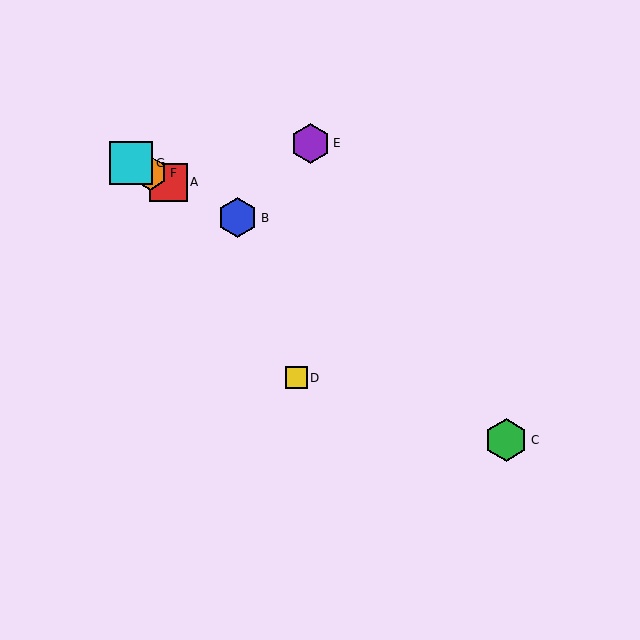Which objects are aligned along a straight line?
Objects A, B, F, G are aligned along a straight line.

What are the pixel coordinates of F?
Object F is at (150, 173).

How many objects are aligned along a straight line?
4 objects (A, B, F, G) are aligned along a straight line.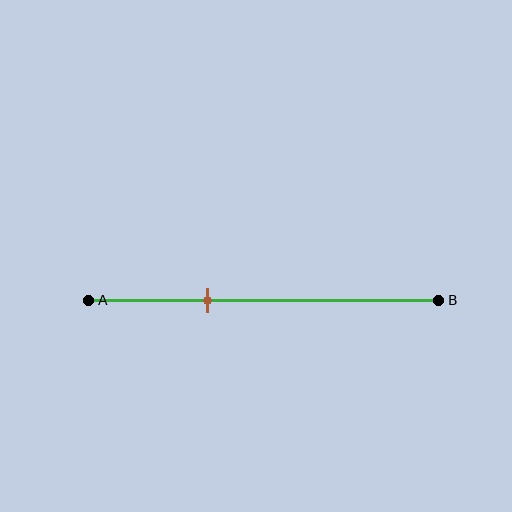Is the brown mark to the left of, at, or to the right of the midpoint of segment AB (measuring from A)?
The brown mark is to the left of the midpoint of segment AB.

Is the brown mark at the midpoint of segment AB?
No, the mark is at about 35% from A, not at the 50% midpoint.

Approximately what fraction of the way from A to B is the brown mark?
The brown mark is approximately 35% of the way from A to B.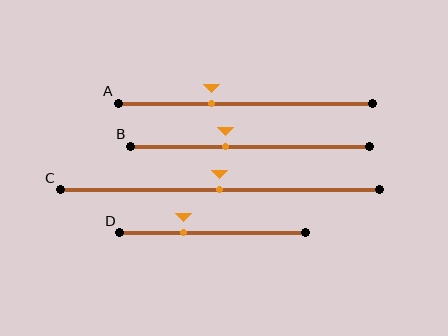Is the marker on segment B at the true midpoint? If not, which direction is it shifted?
No, the marker on segment B is shifted to the left by about 10% of the segment length.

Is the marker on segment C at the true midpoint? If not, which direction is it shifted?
Yes, the marker on segment C is at the true midpoint.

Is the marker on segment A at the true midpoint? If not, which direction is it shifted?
No, the marker on segment A is shifted to the left by about 13% of the segment length.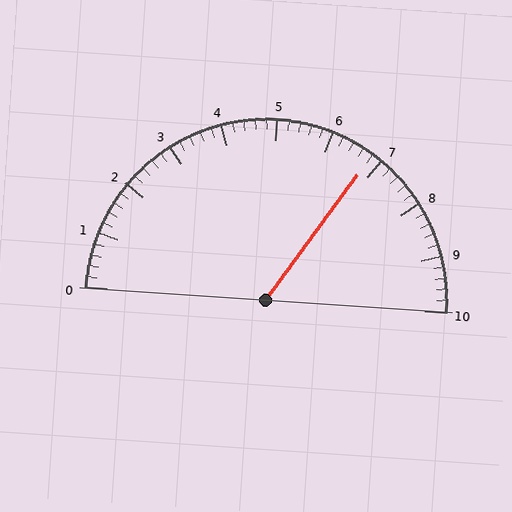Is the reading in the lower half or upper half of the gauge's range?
The reading is in the upper half of the range (0 to 10).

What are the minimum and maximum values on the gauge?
The gauge ranges from 0 to 10.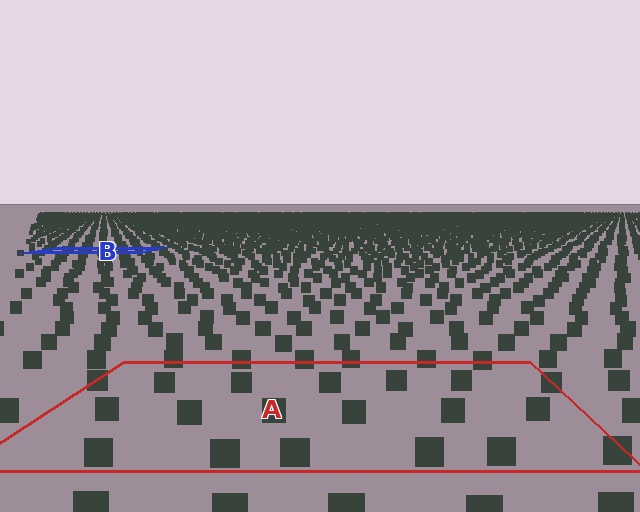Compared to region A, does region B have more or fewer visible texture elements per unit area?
Region B has more texture elements per unit area — they are packed more densely because it is farther away.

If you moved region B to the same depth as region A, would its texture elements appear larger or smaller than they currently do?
They would appear larger. At a closer depth, the same texture elements are projected at a bigger on-screen size.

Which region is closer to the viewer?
Region A is closer. The texture elements there are larger and more spread out.